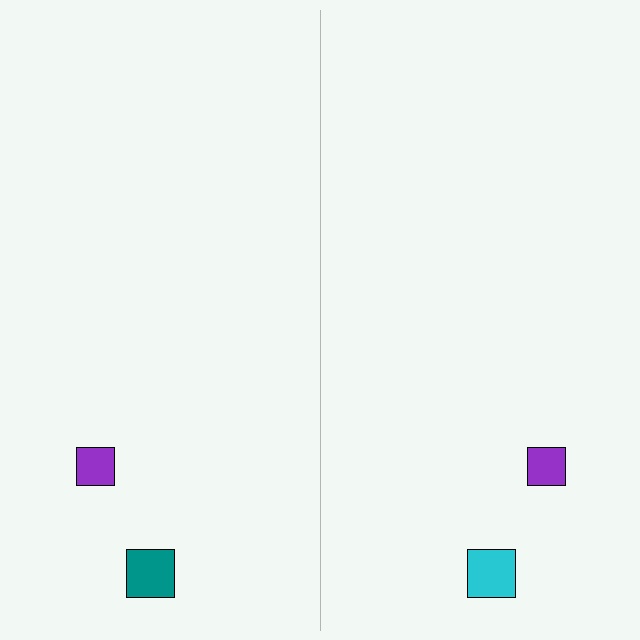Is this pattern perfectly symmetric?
No, the pattern is not perfectly symmetric. The cyan square on the right side breaks the symmetry — its mirror counterpart is teal.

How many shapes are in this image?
There are 4 shapes in this image.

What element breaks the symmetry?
The cyan square on the right side breaks the symmetry — its mirror counterpart is teal.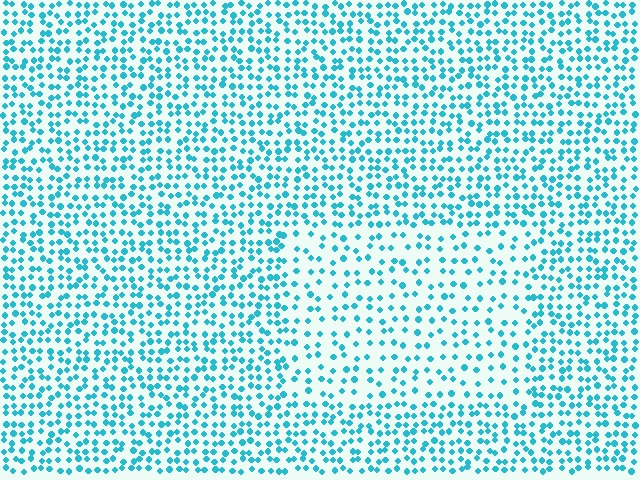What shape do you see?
I see a rectangle.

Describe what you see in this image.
The image contains small cyan elements arranged at two different densities. A rectangle-shaped region is visible where the elements are less densely packed than the surrounding area.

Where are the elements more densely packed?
The elements are more densely packed outside the rectangle boundary.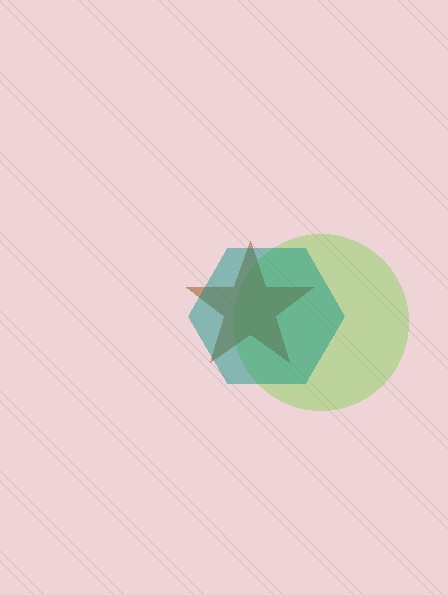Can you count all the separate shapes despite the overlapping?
Yes, there are 3 separate shapes.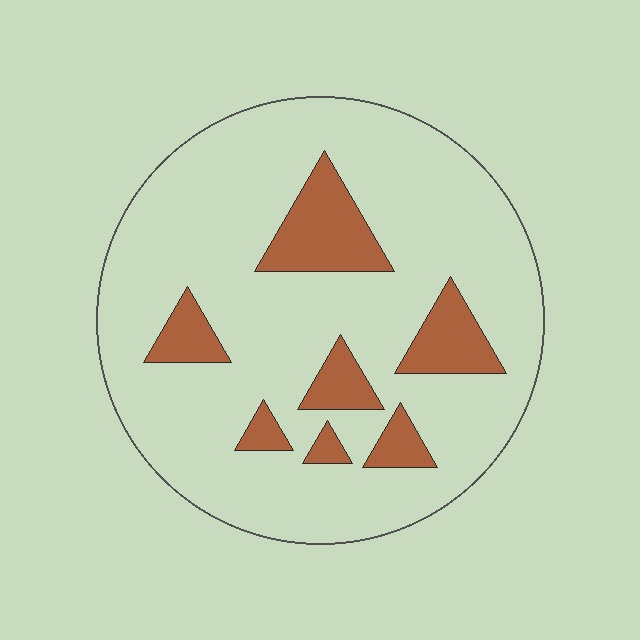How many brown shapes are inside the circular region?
7.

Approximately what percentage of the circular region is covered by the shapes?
Approximately 15%.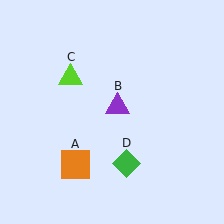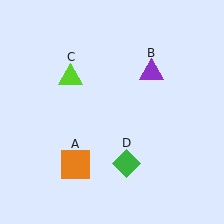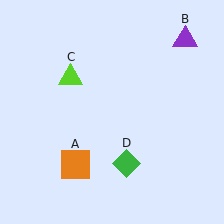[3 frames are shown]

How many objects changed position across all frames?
1 object changed position: purple triangle (object B).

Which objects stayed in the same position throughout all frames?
Orange square (object A) and lime triangle (object C) and green diamond (object D) remained stationary.